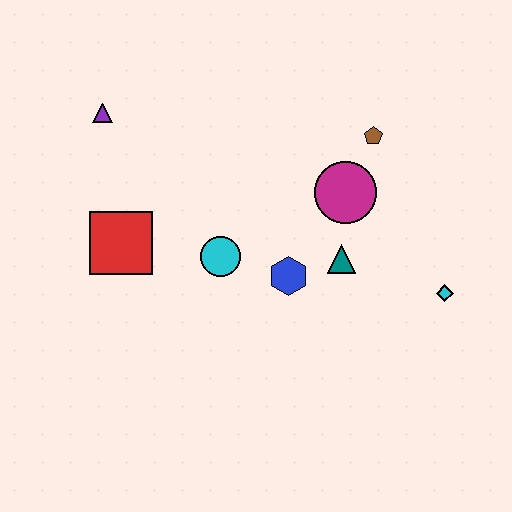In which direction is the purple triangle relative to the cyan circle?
The purple triangle is above the cyan circle.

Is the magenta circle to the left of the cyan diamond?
Yes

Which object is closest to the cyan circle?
The blue hexagon is closest to the cyan circle.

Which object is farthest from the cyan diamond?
The purple triangle is farthest from the cyan diamond.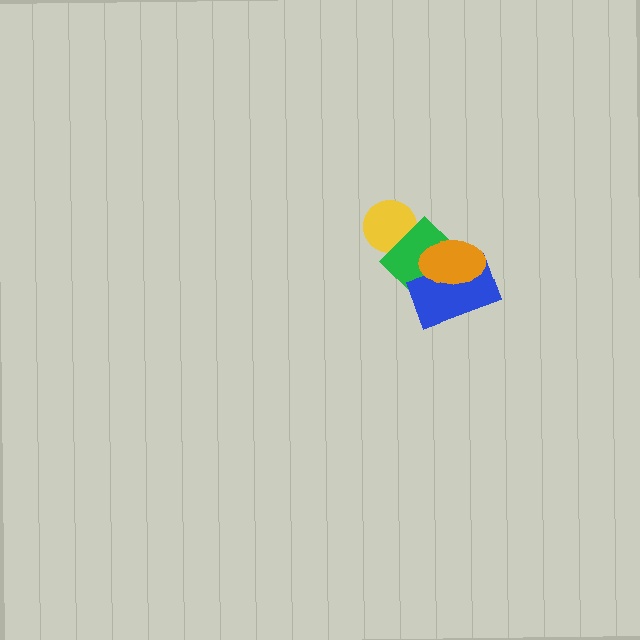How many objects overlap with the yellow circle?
1 object overlaps with the yellow circle.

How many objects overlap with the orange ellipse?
2 objects overlap with the orange ellipse.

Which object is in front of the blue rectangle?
The orange ellipse is in front of the blue rectangle.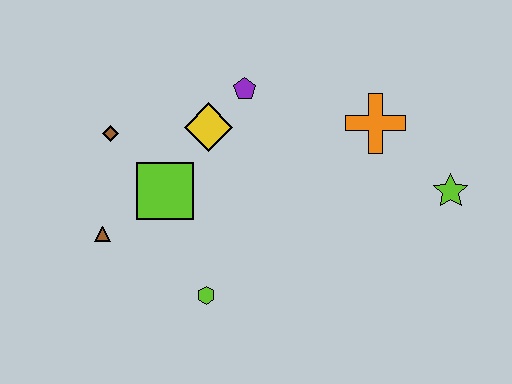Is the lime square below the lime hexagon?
No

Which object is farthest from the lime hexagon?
The lime star is farthest from the lime hexagon.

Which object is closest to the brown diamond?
The lime square is closest to the brown diamond.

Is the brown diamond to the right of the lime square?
No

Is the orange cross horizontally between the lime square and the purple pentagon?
No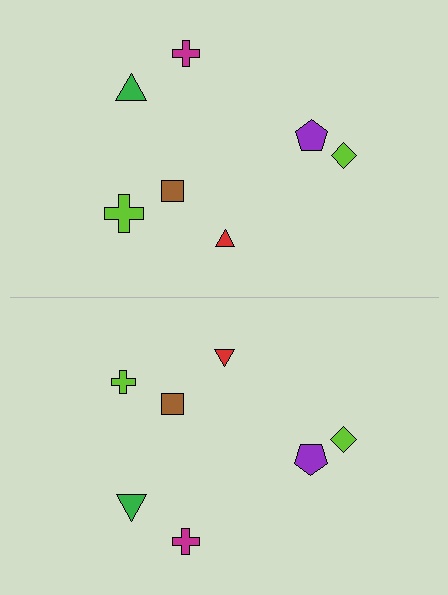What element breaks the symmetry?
The lime cross on the bottom side has a different size than its mirror counterpart.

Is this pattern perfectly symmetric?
No, the pattern is not perfectly symmetric. The lime cross on the bottom side has a different size than its mirror counterpart.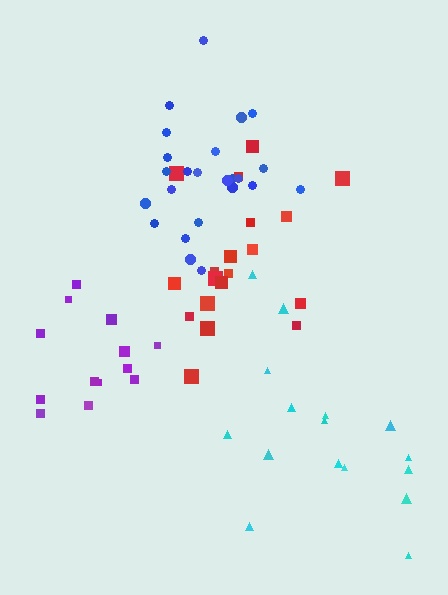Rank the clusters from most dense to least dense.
blue, purple, red, cyan.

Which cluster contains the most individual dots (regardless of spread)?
Blue (24).